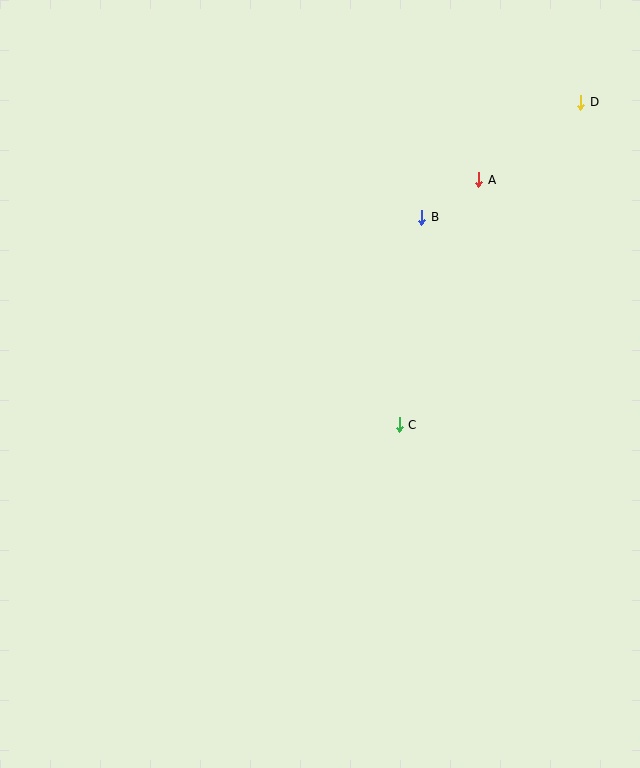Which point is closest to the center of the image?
Point C at (399, 425) is closest to the center.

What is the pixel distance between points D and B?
The distance between D and B is 196 pixels.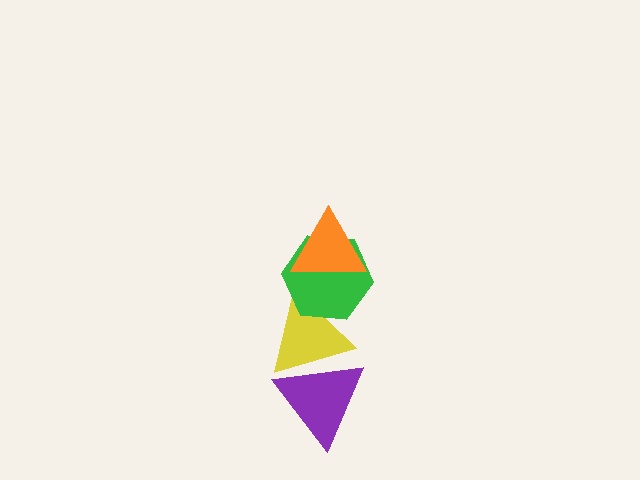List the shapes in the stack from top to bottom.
From top to bottom: the orange triangle, the green hexagon, the yellow triangle, the purple triangle.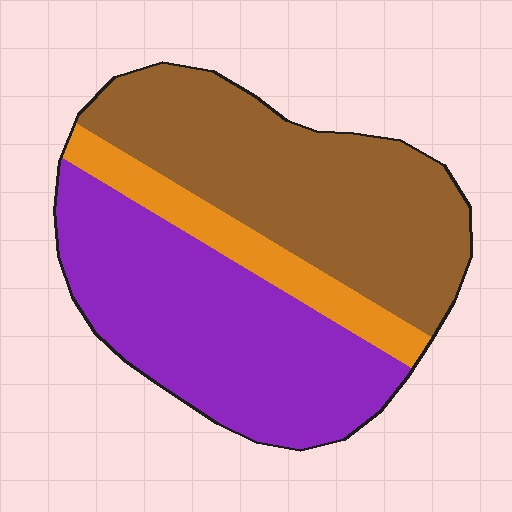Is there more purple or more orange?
Purple.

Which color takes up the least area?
Orange, at roughly 15%.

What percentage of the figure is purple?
Purple takes up about two fifths (2/5) of the figure.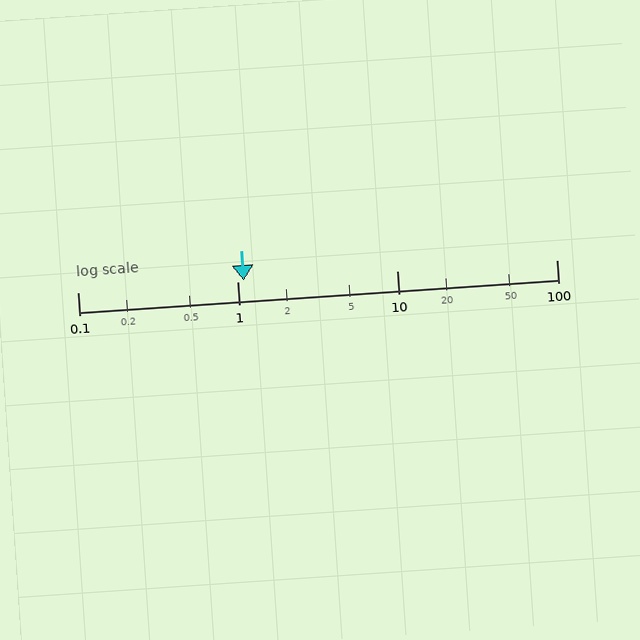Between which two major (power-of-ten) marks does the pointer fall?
The pointer is between 1 and 10.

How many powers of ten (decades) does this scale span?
The scale spans 3 decades, from 0.1 to 100.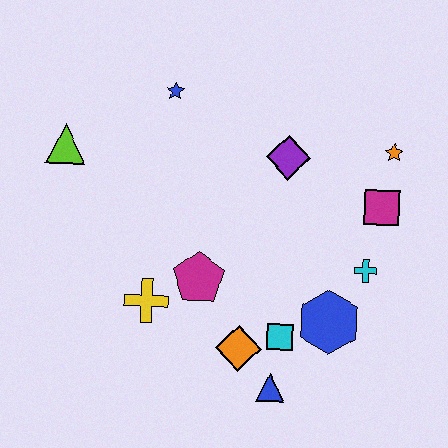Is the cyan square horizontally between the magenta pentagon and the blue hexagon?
Yes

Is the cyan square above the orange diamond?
Yes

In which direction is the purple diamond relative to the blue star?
The purple diamond is to the right of the blue star.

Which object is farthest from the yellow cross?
The orange star is farthest from the yellow cross.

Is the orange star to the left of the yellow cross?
No